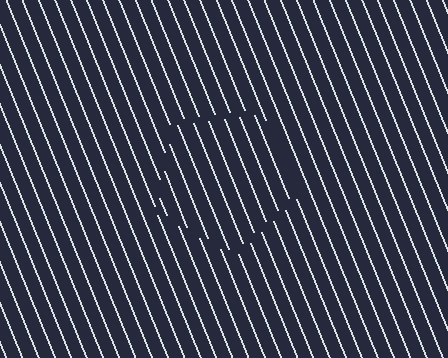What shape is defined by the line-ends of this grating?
An illusory pentagon. The interior of the shape contains the same grating, shifted by half a period — the contour is defined by the phase discontinuity where line-ends from the inner and outer gratings abut.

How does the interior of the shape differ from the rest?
The interior of the shape contains the same grating, shifted by half a period — the contour is defined by the phase discontinuity where line-ends from the inner and outer gratings abut.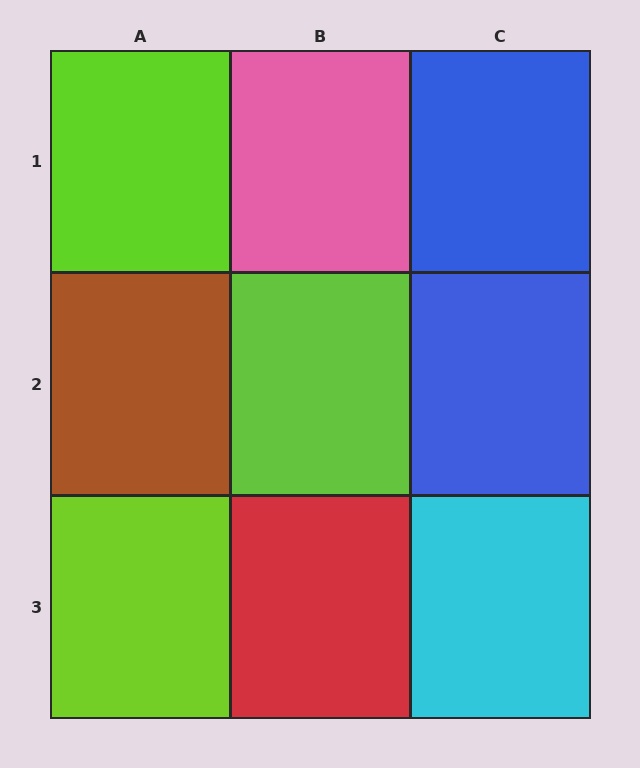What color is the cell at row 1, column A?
Lime.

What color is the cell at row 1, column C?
Blue.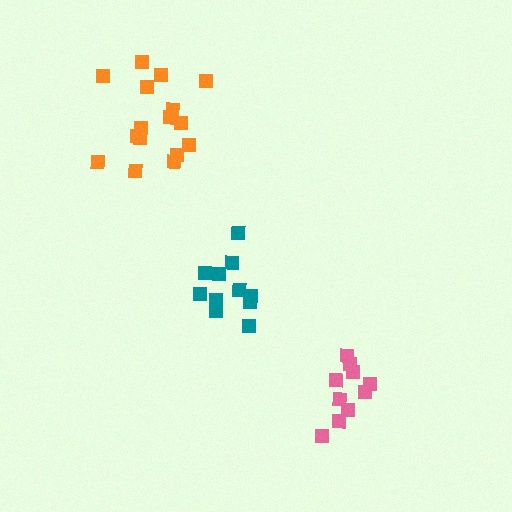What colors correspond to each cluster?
The clusters are colored: teal, orange, pink.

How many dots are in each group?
Group 1: 11 dots, Group 2: 16 dots, Group 3: 10 dots (37 total).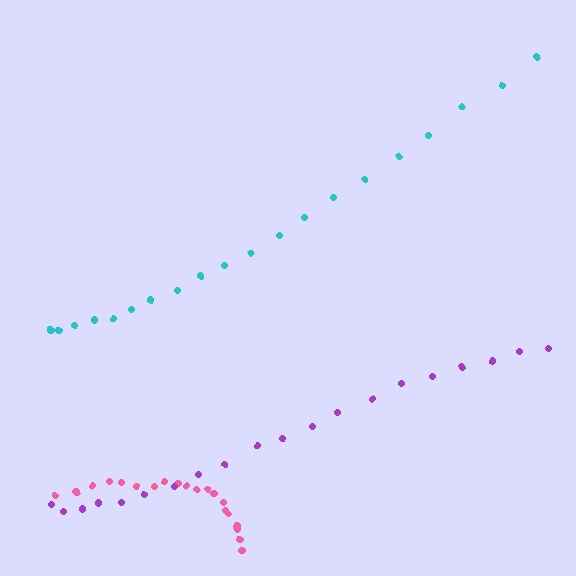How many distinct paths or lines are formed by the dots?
There are 3 distinct paths.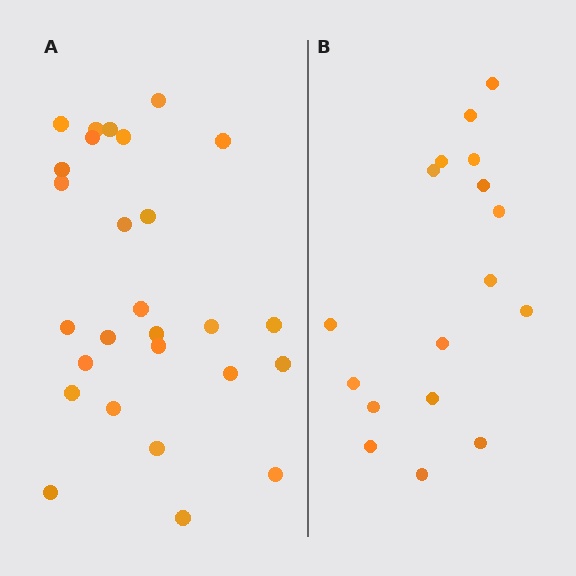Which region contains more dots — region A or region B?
Region A (the left region) has more dots.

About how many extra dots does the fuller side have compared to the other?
Region A has roughly 10 or so more dots than region B.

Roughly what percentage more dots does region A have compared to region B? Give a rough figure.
About 60% more.